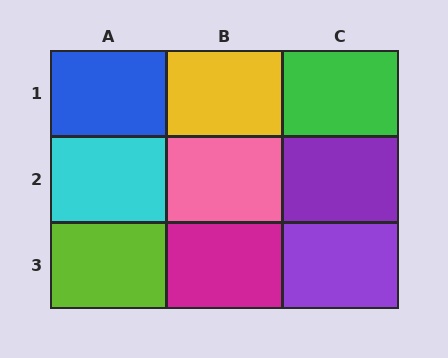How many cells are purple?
2 cells are purple.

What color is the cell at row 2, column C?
Purple.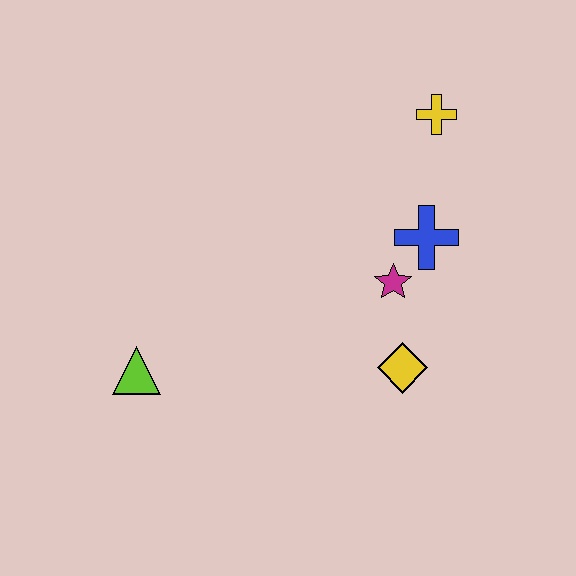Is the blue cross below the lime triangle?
No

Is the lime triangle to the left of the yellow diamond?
Yes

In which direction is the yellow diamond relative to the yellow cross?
The yellow diamond is below the yellow cross.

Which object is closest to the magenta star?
The blue cross is closest to the magenta star.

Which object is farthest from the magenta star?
The lime triangle is farthest from the magenta star.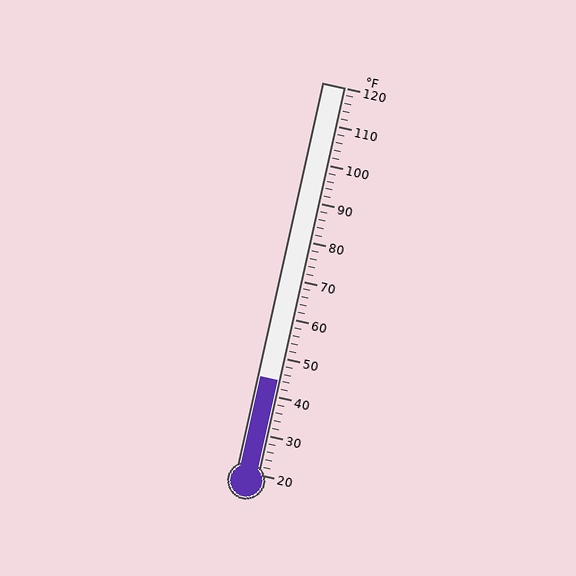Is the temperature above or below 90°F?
The temperature is below 90°F.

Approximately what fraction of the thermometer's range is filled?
The thermometer is filled to approximately 25% of its range.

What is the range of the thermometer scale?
The thermometer scale ranges from 20°F to 120°F.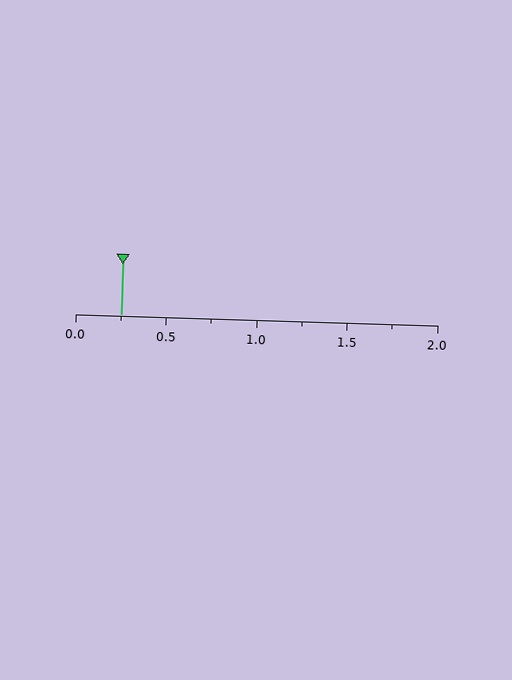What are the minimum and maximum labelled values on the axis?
The axis runs from 0.0 to 2.0.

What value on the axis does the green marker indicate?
The marker indicates approximately 0.25.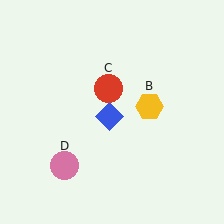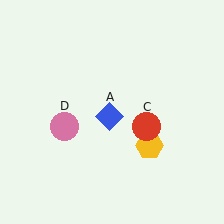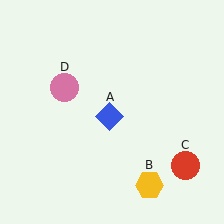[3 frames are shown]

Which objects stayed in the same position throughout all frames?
Blue diamond (object A) remained stationary.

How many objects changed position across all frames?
3 objects changed position: yellow hexagon (object B), red circle (object C), pink circle (object D).